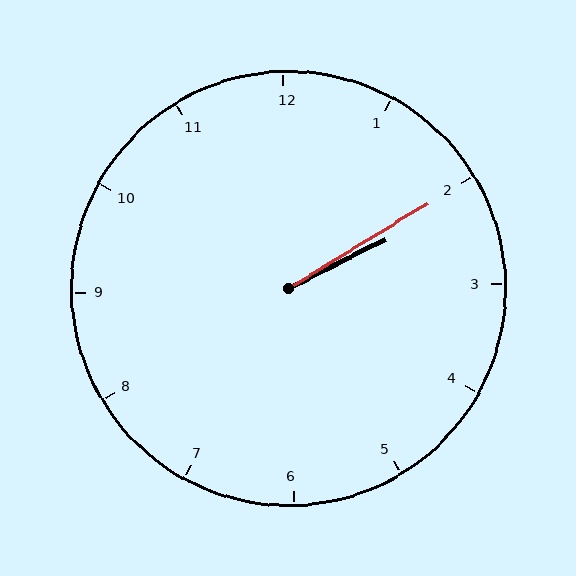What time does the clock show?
2:10.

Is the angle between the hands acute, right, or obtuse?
It is acute.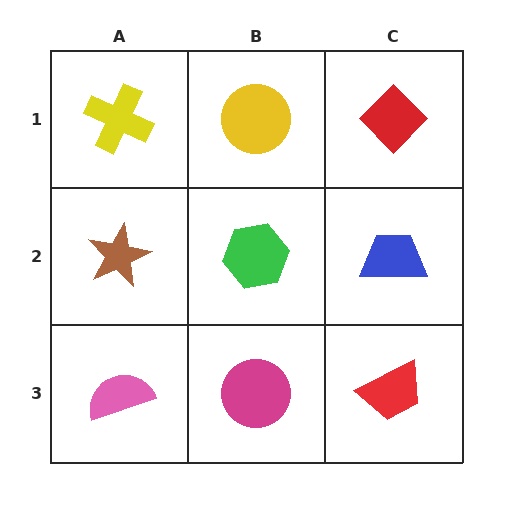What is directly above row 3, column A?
A brown star.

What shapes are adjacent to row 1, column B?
A green hexagon (row 2, column B), a yellow cross (row 1, column A), a red diamond (row 1, column C).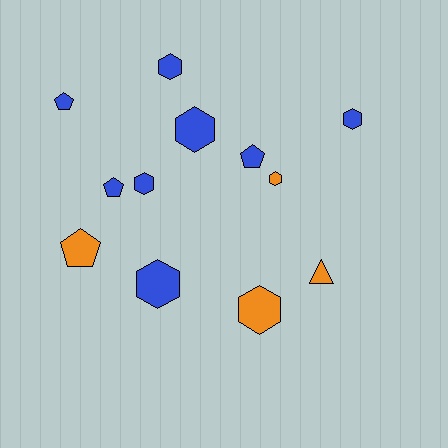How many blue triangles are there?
There are no blue triangles.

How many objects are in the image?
There are 12 objects.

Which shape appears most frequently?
Hexagon, with 7 objects.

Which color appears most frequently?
Blue, with 8 objects.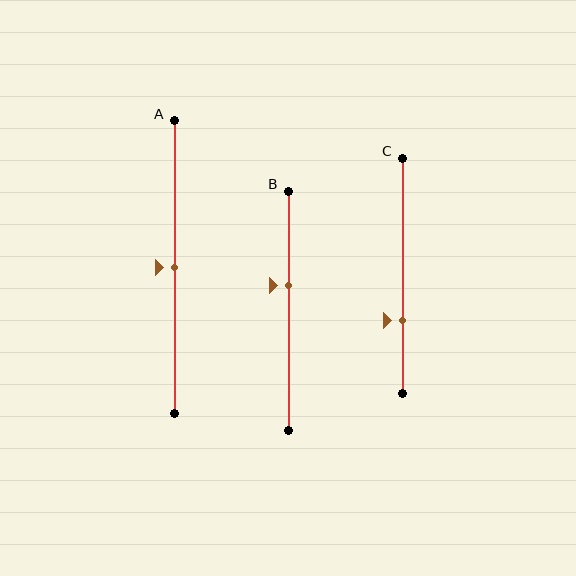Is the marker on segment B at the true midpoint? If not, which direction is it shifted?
No, the marker on segment B is shifted upward by about 11% of the segment length.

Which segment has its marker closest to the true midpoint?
Segment A has its marker closest to the true midpoint.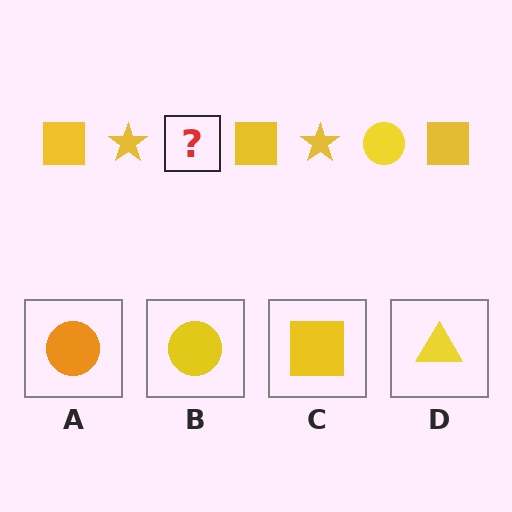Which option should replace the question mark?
Option B.